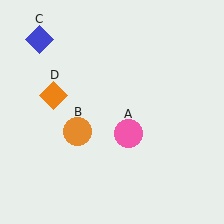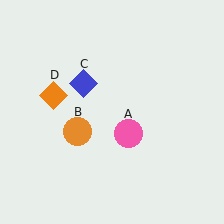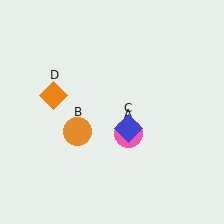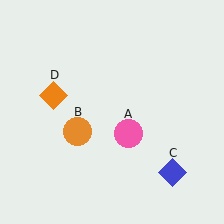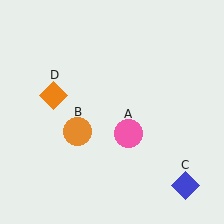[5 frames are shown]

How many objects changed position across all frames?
1 object changed position: blue diamond (object C).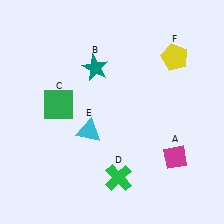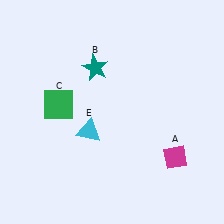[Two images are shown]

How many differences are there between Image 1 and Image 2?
There are 2 differences between the two images.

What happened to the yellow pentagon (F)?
The yellow pentagon (F) was removed in Image 2. It was in the top-right area of Image 1.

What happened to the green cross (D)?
The green cross (D) was removed in Image 2. It was in the bottom-right area of Image 1.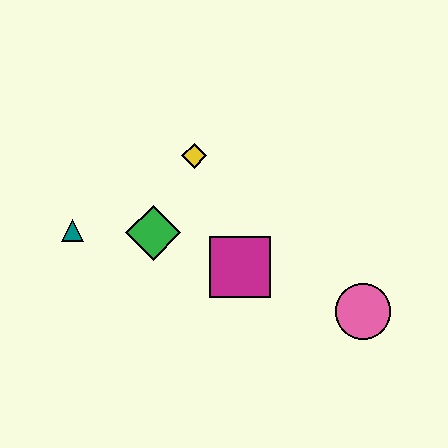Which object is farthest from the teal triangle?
The pink circle is farthest from the teal triangle.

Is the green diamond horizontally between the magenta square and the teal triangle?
Yes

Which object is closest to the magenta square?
The green diamond is closest to the magenta square.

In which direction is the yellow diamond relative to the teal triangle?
The yellow diamond is to the right of the teal triangle.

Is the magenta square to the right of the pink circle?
No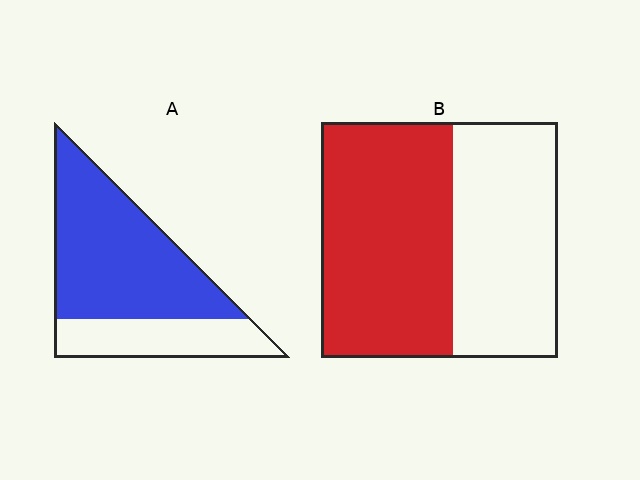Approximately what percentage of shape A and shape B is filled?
A is approximately 70% and B is approximately 55%.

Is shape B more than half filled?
Yes.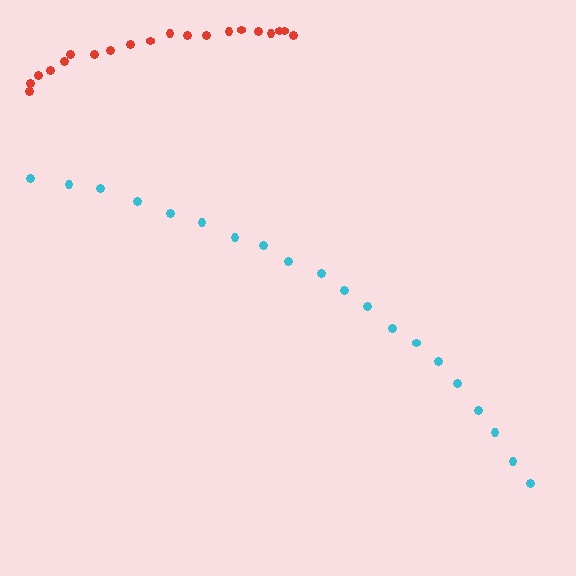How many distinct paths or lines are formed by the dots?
There are 2 distinct paths.